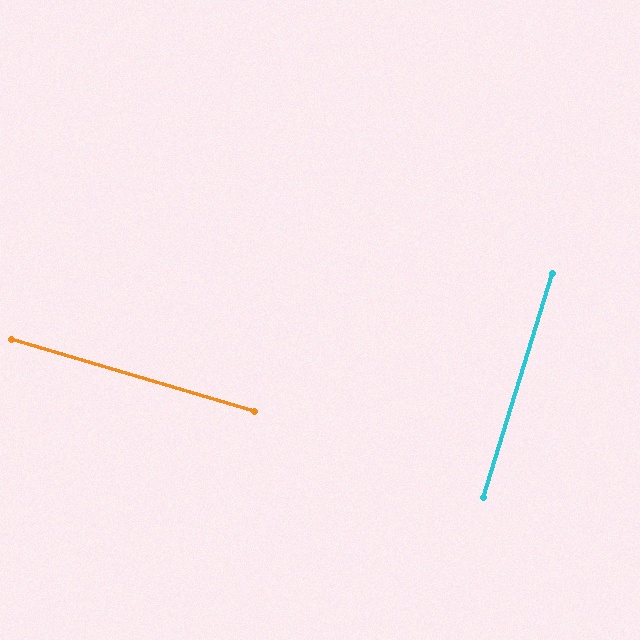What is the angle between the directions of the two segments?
Approximately 89 degrees.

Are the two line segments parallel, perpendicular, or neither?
Perpendicular — they meet at approximately 89°.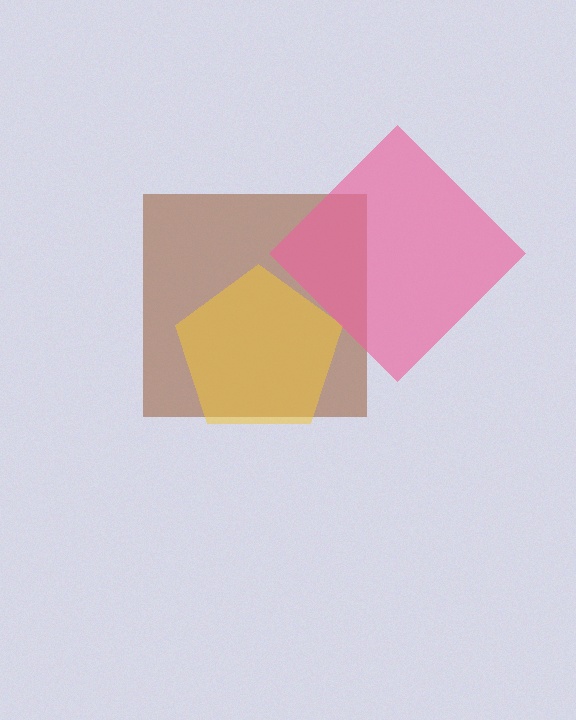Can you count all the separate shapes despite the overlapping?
Yes, there are 3 separate shapes.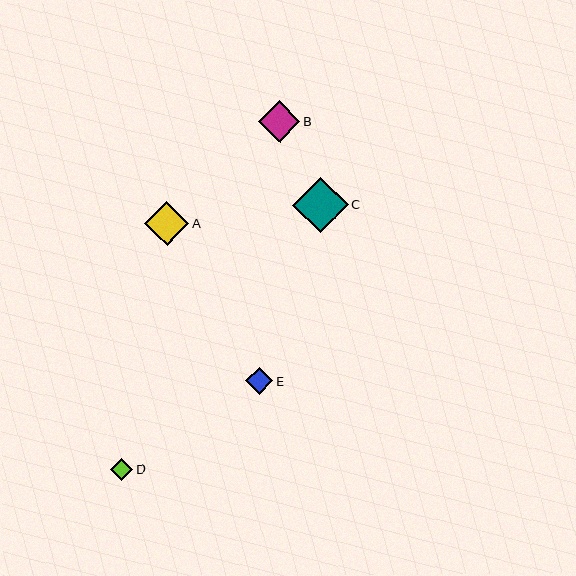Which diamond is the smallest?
Diamond D is the smallest with a size of approximately 22 pixels.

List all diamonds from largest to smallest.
From largest to smallest: C, A, B, E, D.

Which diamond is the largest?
Diamond C is the largest with a size of approximately 55 pixels.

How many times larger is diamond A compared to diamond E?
Diamond A is approximately 1.6 times the size of diamond E.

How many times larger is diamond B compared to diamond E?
Diamond B is approximately 1.5 times the size of diamond E.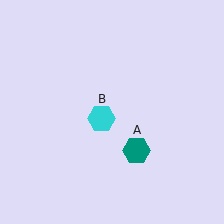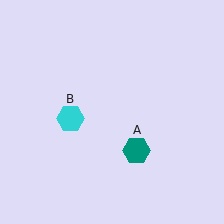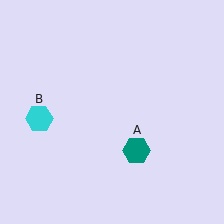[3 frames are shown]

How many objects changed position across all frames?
1 object changed position: cyan hexagon (object B).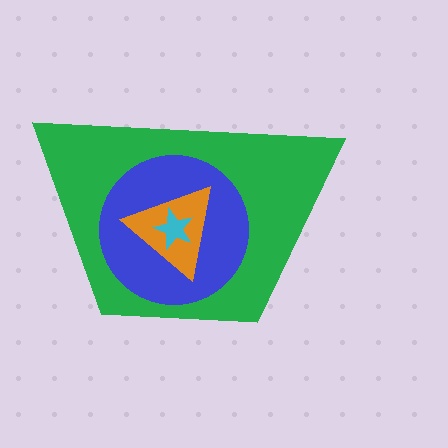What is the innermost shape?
The cyan star.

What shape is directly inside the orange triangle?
The cyan star.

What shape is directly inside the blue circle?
The orange triangle.